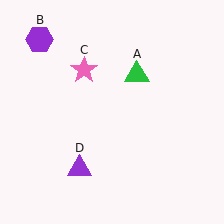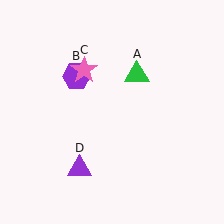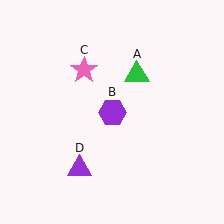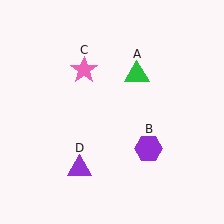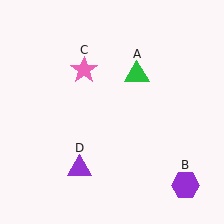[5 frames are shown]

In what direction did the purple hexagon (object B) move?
The purple hexagon (object B) moved down and to the right.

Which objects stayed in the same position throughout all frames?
Green triangle (object A) and pink star (object C) and purple triangle (object D) remained stationary.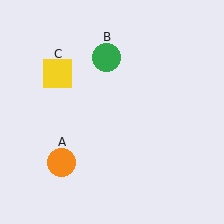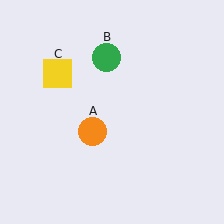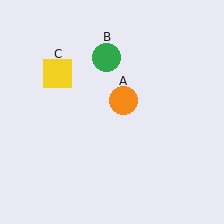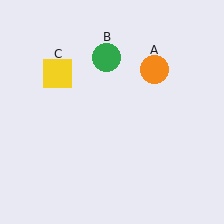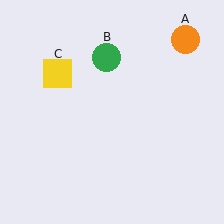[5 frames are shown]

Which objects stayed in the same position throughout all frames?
Green circle (object B) and yellow square (object C) remained stationary.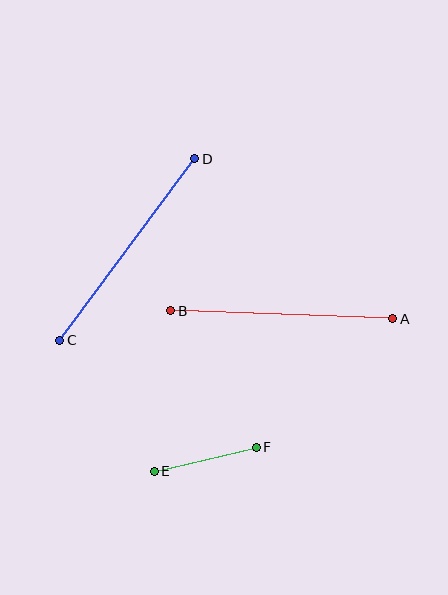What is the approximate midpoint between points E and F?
The midpoint is at approximately (205, 459) pixels.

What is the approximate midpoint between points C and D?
The midpoint is at approximately (127, 250) pixels.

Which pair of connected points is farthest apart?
Points C and D are farthest apart.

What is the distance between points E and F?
The distance is approximately 105 pixels.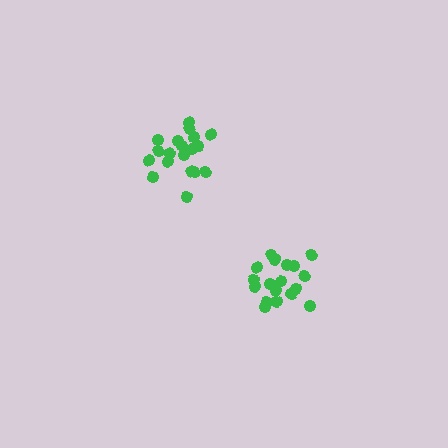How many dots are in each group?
Group 1: 19 dots, Group 2: 19 dots (38 total).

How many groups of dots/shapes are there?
There are 2 groups.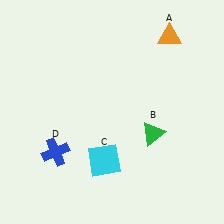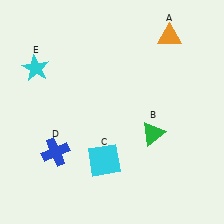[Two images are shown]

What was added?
A cyan star (E) was added in Image 2.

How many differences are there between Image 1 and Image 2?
There is 1 difference between the two images.